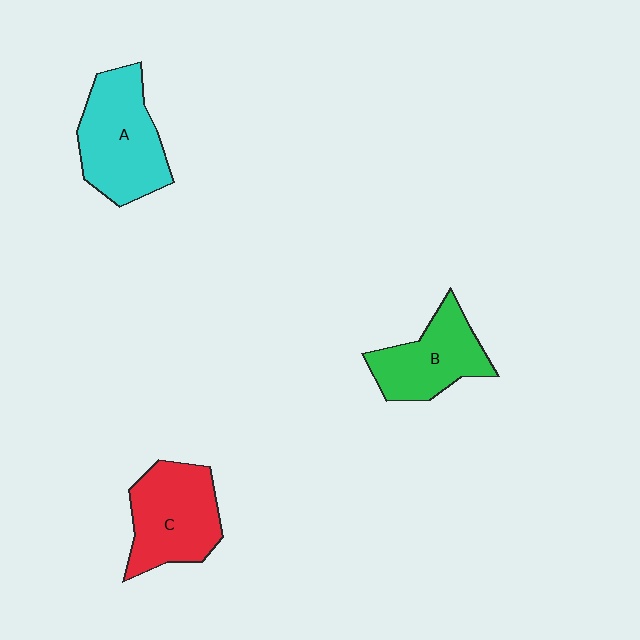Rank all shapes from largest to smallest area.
From largest to smallest: A (cyan), C (red), B (green).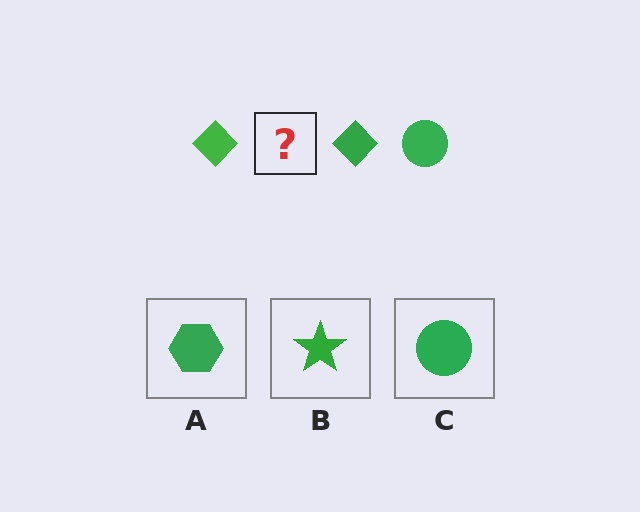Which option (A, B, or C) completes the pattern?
C.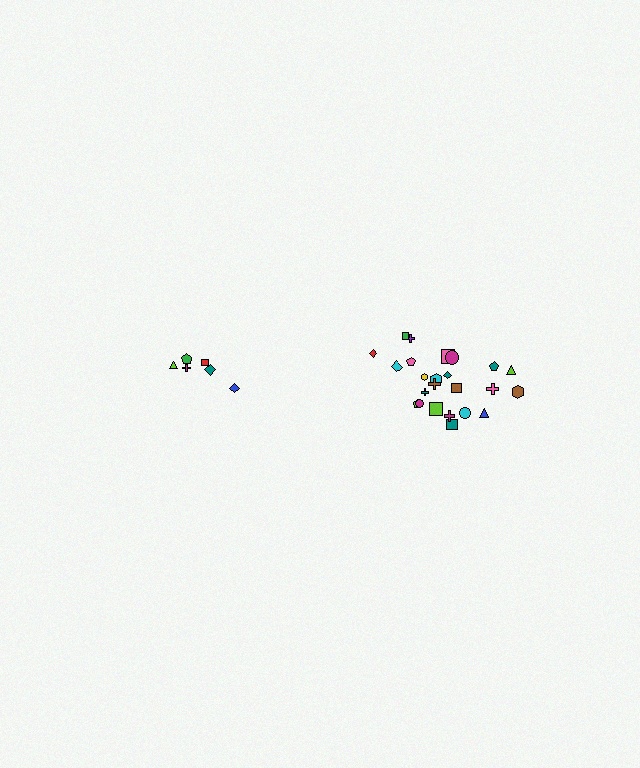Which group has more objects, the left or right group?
The right group.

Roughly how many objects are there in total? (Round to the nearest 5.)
Roughly 30 objects in total.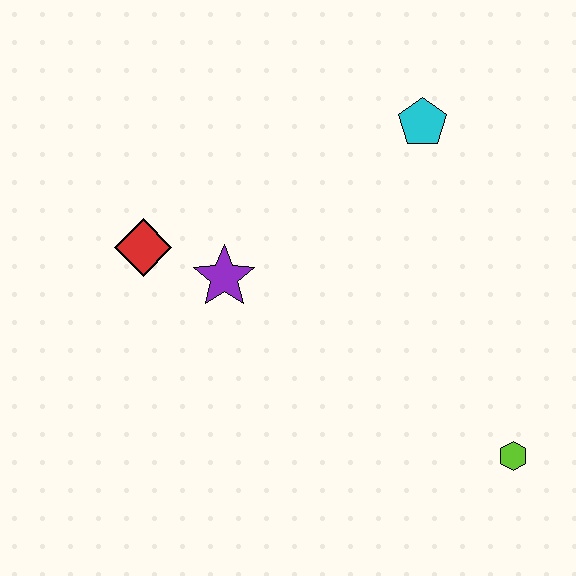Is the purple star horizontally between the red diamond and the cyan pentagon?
Yes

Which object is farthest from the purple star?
The lime hexagon is farthest from the purple star.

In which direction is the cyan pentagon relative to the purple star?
The cyan pentagon is to the right of the purple star.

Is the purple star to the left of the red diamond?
No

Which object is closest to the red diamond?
The purple star is closest to the red diamond.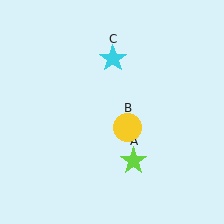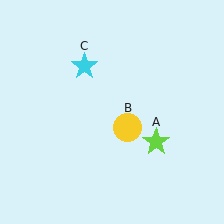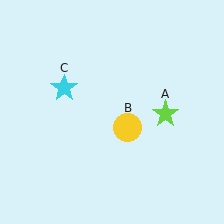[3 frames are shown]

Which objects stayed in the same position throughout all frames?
Yellow circle (object B) remained stationary.